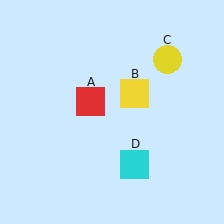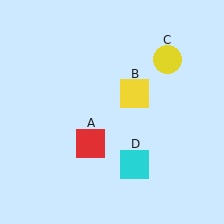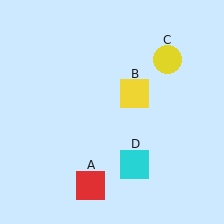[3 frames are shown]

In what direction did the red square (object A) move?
The red square (object A) moved down.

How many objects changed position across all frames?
1 object changed position: red square (object A).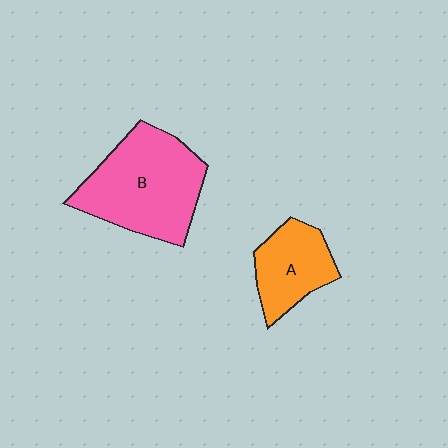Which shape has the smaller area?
Shape A (orange).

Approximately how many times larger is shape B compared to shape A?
Approximately 1.8 times.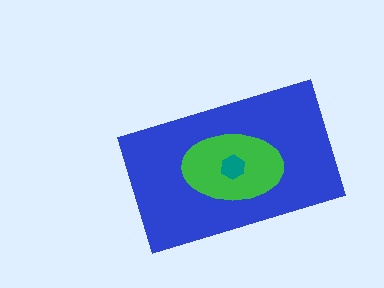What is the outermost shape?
The blue rectangle.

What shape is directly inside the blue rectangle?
The green ellipse.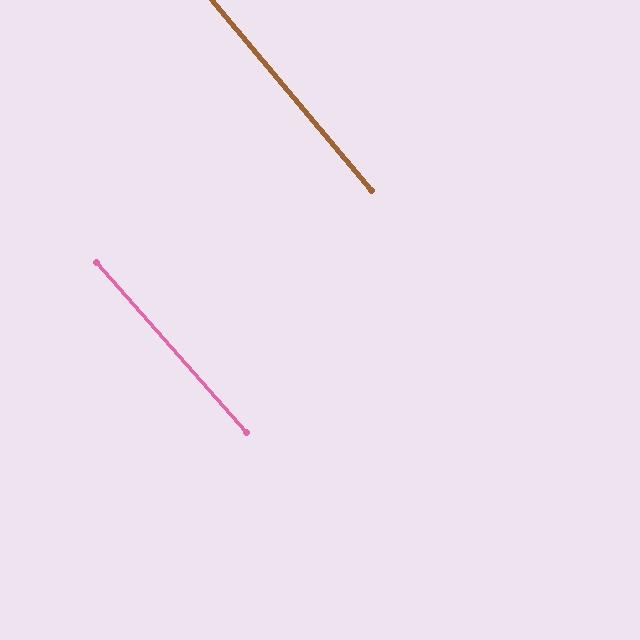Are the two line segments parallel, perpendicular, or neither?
Parallel — their directions differ by only 1.6°.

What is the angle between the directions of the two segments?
Approximately 2 degrees.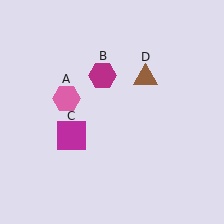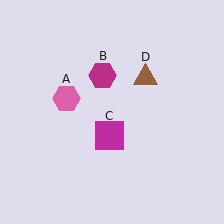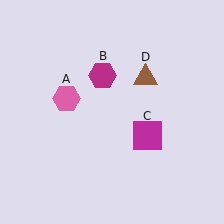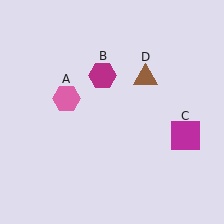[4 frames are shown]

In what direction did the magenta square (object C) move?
The magenta square (object C) moved right.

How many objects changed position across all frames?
1 object changed position: magenta square (object C).